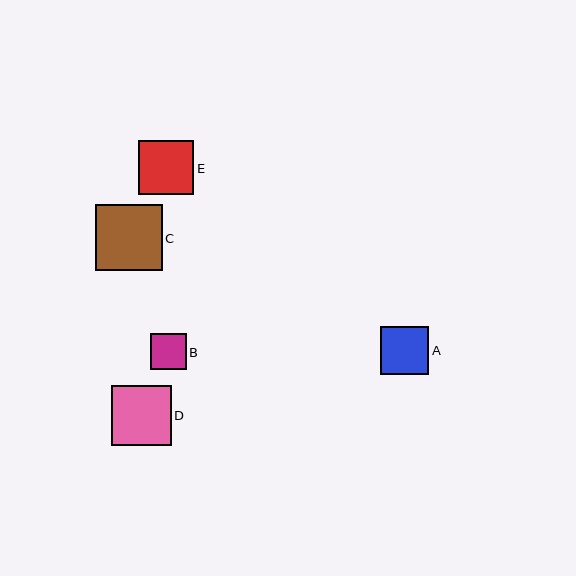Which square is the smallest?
Square B is the smallest with a size of approximately 36 pixels.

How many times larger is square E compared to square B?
Square E is approximately 1.5 times the size of square B.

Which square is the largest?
Square C is the largest with a size of approximately 66 pixels.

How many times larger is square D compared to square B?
Square D is approximately 1.7 times the size of square B.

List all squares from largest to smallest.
From largest to smallest: C, D, E, A, B.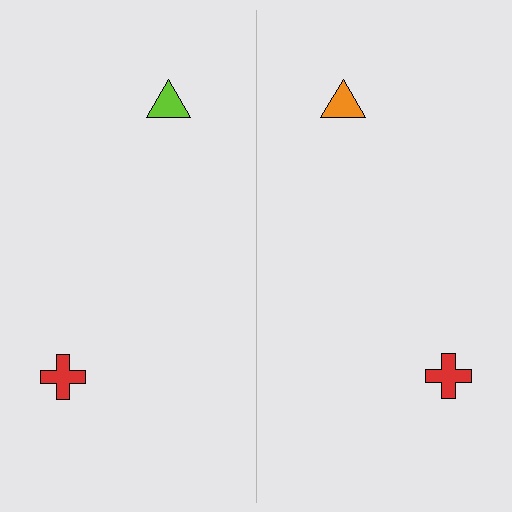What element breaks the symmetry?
The orange triangle on the right side breaks the symmetry — its mirror counterpart is lime.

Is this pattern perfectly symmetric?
No, the pattern is not perfectly symmetric. The orange triangle on the right side breaks the symmetry — its mirror counterpart is lime.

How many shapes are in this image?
There are 4 shapes in this image.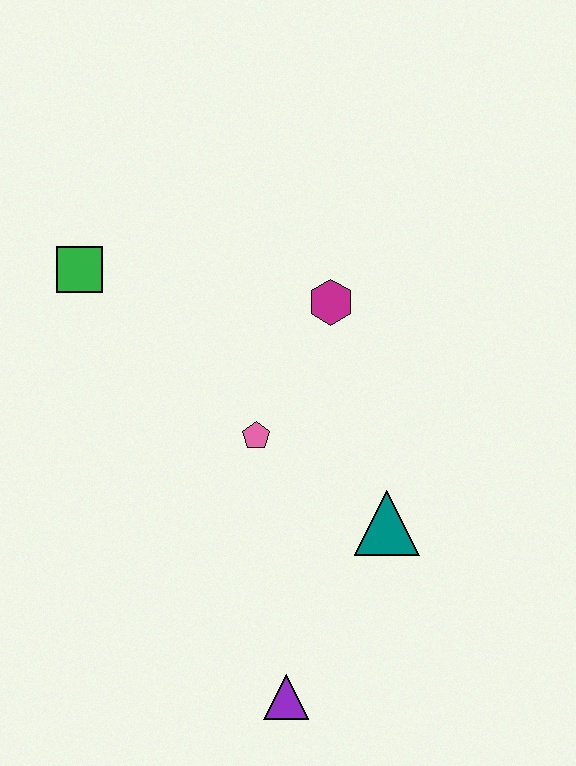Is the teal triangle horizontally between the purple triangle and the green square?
No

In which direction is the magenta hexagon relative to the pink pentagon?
The magenta hexagon is above the pink pentagon.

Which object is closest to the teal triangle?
The pink pentagon is closest to the teal triangle.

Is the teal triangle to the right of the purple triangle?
Yes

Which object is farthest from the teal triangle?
The green square is farthest from the teal triangle.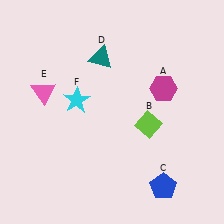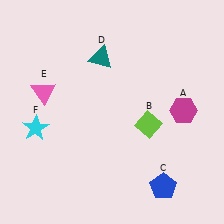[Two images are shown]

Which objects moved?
The objects that moved are: the magenta hexagon (A), the cyan star (F).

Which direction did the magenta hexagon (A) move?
The magenta hexagon (A) moved down.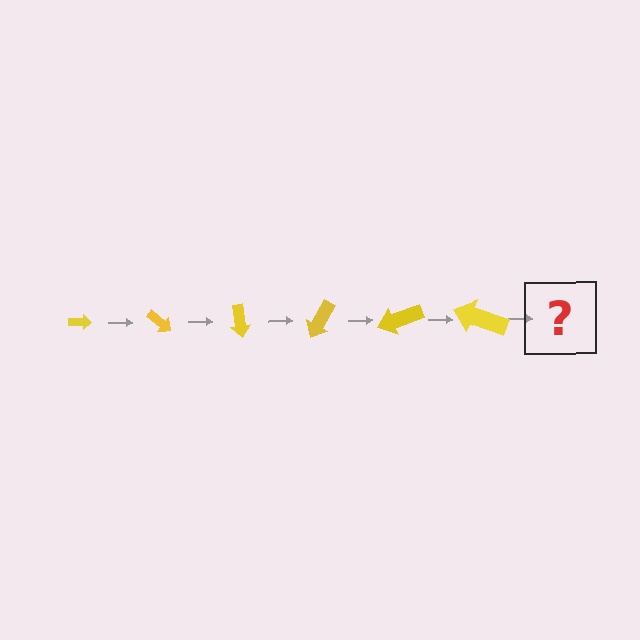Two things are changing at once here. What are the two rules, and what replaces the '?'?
The two rules are that the arrow grows larger each step and it rotates 40 degrees each step. The '?' should be an arrow, larger than the previous one and rotated 240 degrees from the start.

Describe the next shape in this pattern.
It should be an arrow, larger than the previous one and rotated 240 degrees from the start.